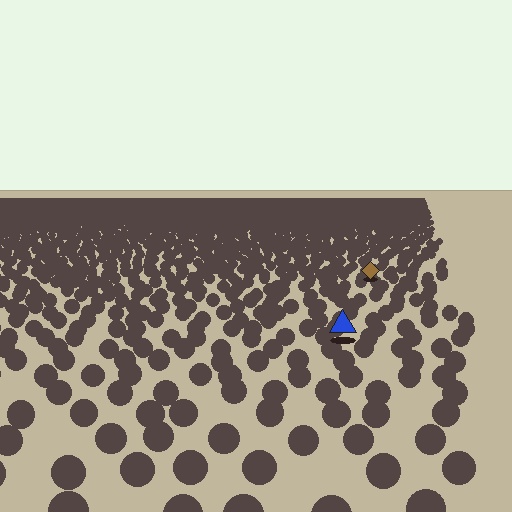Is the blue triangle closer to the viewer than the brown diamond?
Yes. The blue triangle is closer — you can tell from the texture gradient: the ground texture is coarser near it.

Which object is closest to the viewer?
The blue triangle is closest. The texture marks near it are larger and more spread out.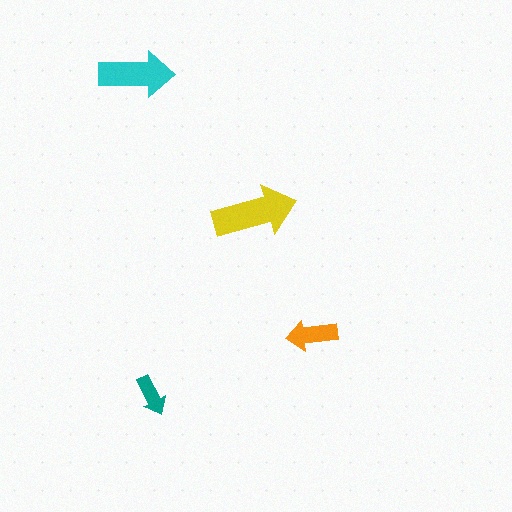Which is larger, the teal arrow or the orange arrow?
The orange one.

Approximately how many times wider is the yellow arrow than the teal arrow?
About 2 times wider.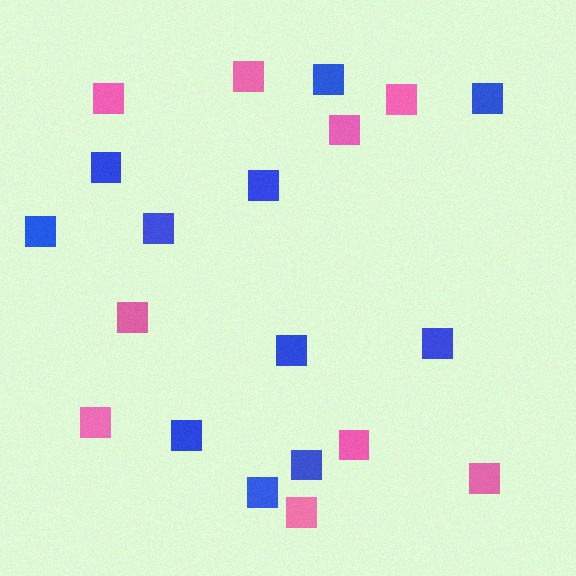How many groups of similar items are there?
There are 2 groups: one group of blue squares (11) and one group of pink squares (9).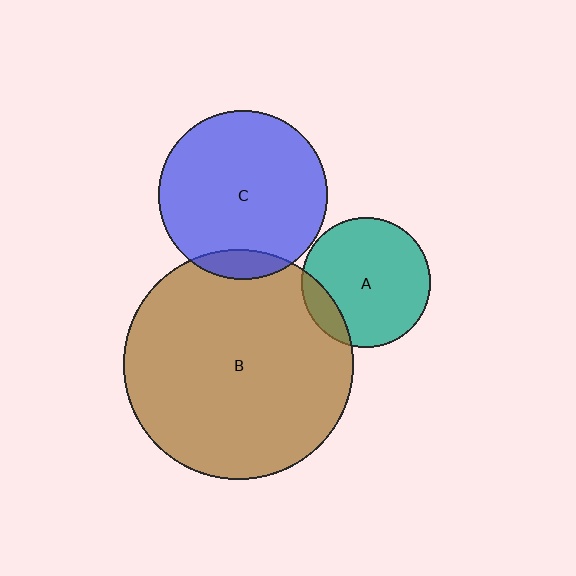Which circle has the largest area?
Circle B (brown).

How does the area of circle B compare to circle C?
Approximately 1.8 times.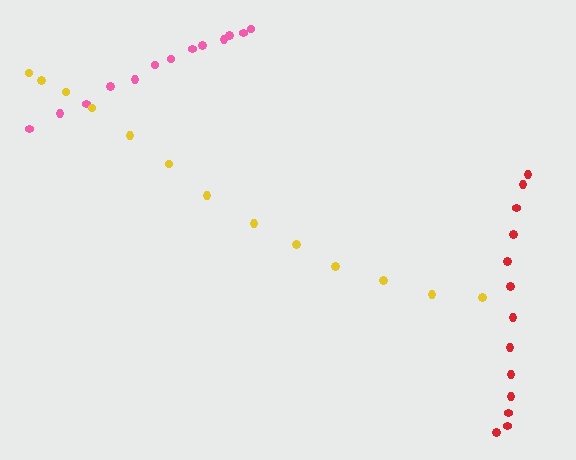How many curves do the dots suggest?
There are 3 distinct paths.